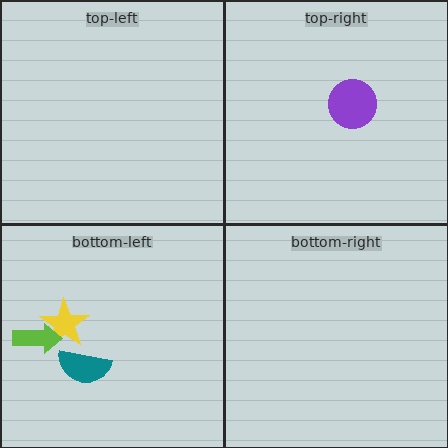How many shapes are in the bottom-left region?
3.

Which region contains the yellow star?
The bottom-left region.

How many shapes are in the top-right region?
1.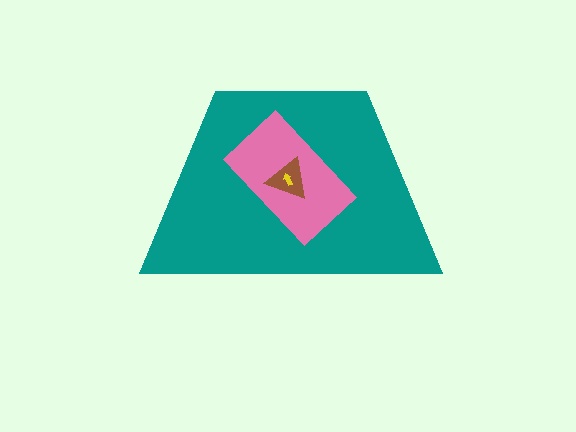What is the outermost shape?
The teal trapezoid.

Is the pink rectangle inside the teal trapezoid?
Yes.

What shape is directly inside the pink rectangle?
The brown triangle.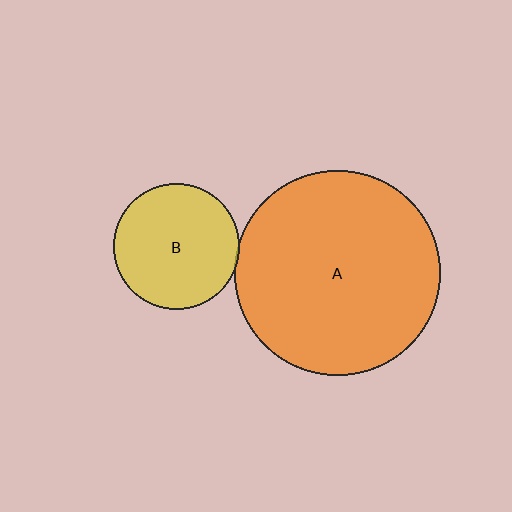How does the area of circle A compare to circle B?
Approximately 2.7 times.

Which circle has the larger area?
Circle A (orange).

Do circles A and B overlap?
Yes.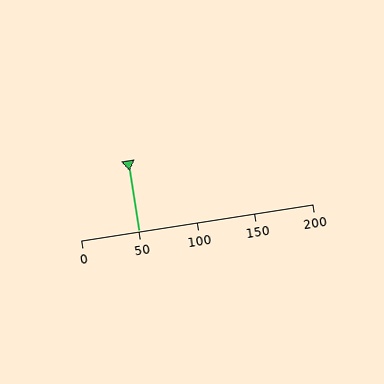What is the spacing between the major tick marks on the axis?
The major ticks are spaced 50 apart.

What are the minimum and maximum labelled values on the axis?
The axis runs from 0 to 200.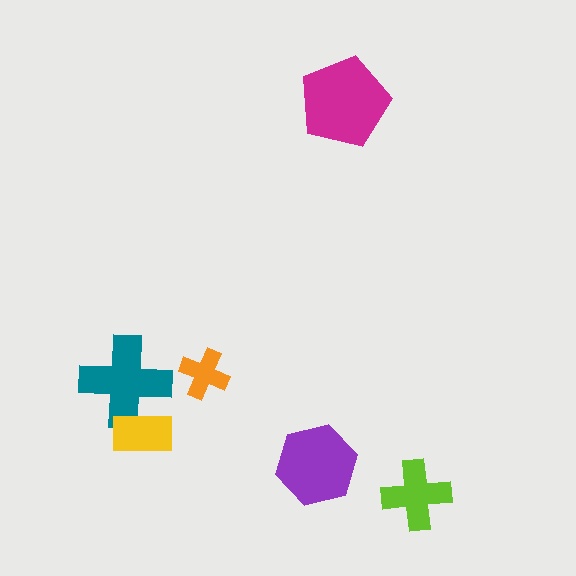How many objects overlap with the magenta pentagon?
0 objects overlap with the magenta pentagon.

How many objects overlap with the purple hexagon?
0 objects overlap with the purple hexagon.